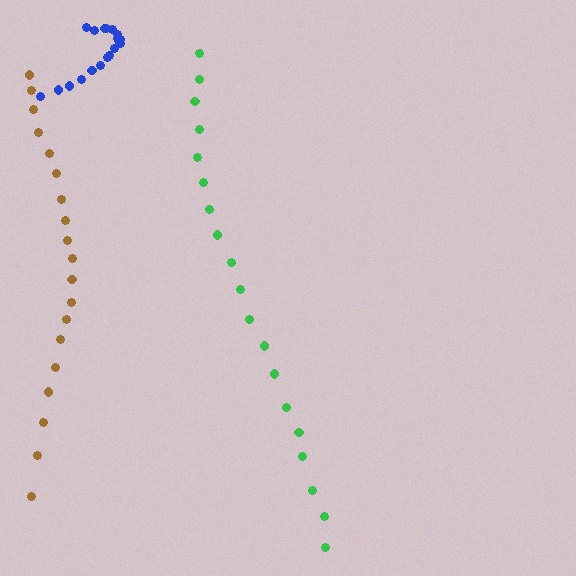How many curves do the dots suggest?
There are 3 distinct paths.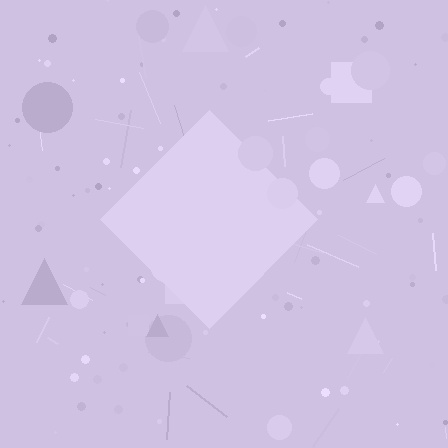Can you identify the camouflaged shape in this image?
The camouflaged shape is a diamond.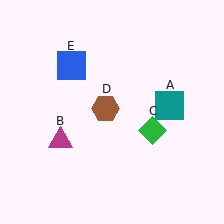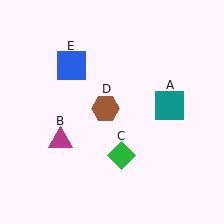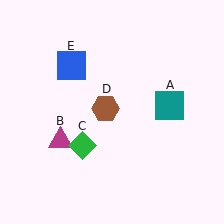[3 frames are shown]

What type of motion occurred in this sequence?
The green diamond (object C) rotated clockwise around the center of the scene.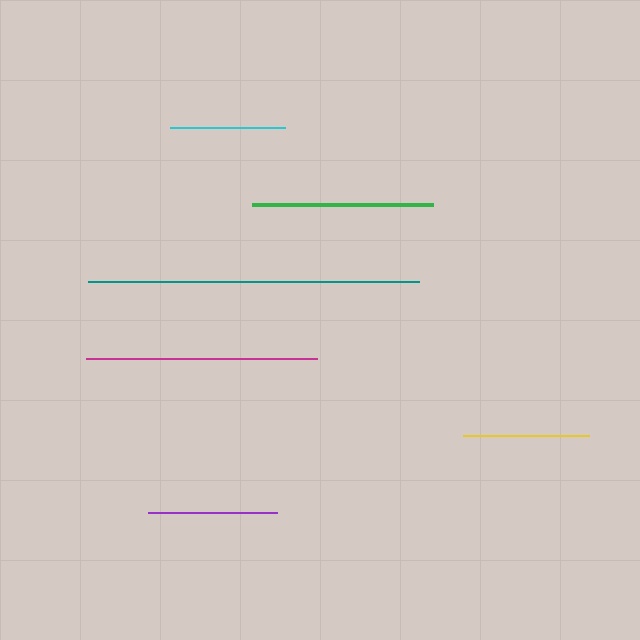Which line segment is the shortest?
The cyan line is the shortest at approximately 115 pixels.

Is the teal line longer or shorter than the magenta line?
The teal line is longer than the magenta line.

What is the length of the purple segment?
The purple segment is approximately 129 pixels long.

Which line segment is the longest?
The teal line is the longest at approximately 331 pixels.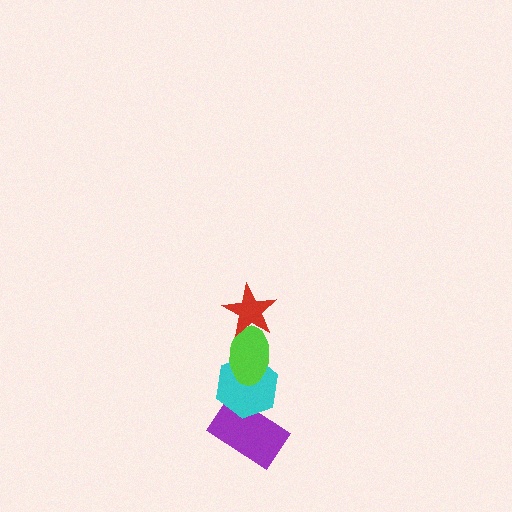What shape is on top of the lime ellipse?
The red star is on top of the lime ellipse.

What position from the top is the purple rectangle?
The purple rectangle is 4th from the top.